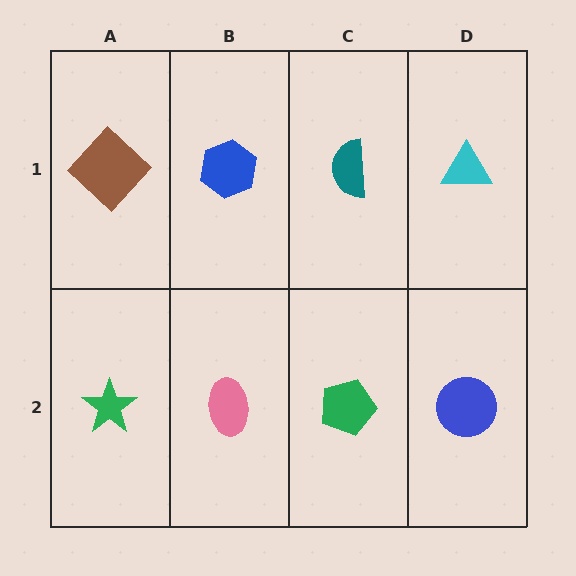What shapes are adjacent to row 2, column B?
A blue hexagon (row 1, column B), a green star (row 2, column A), a green pentagon (row 2, column C).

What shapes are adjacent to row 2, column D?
A cyan triangle (row 1, column D), a green pentagon (row 2, column C).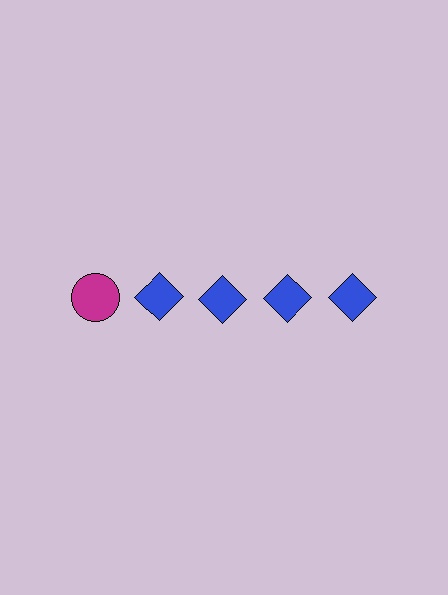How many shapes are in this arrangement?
There are 5 shapes arranged in a grid pattern.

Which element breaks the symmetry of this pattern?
The magenta circle in the top row, leftmost column breaks the symmetry. All other shapes are blue diamonds.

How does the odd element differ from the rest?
It differs in both color (magenta instead of blue) and shape (circle instead of diamond).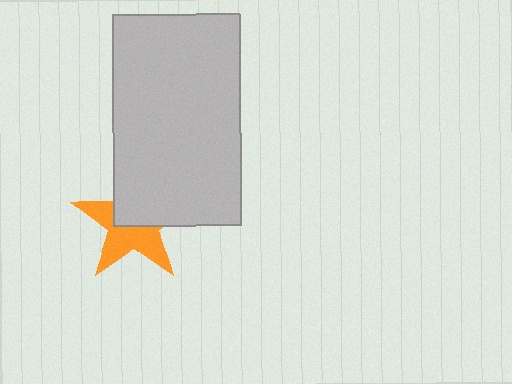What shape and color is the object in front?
The object in front is a light gray rectangle.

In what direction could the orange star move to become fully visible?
The orange star could move toward the lower-left. That would shift it out from behind the light gray rectangle entirely.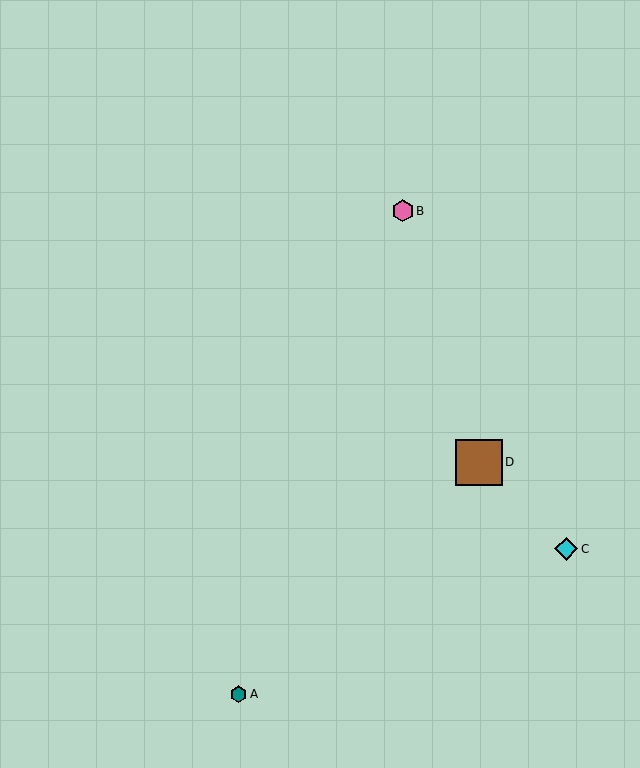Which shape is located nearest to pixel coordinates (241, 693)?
The teal hexagon (labeled A) at (238, 694) is nearest to that location.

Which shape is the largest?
The brown square (labeled D) is the largest.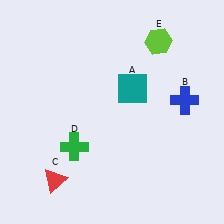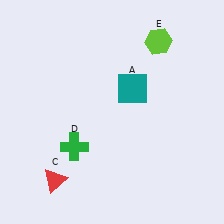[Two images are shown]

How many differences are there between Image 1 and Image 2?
There is 1 difference between the two images.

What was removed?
The blue cross (B) was removed in Image 2.